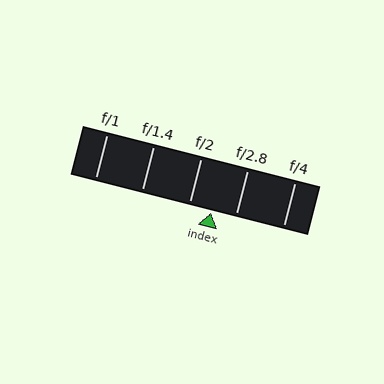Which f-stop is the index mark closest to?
The index mark is closest to f/2.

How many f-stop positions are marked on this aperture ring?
There are 5 f-stop positions marked.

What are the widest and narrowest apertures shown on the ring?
The widest aperture shown is f/1 and the narrowest is f/4.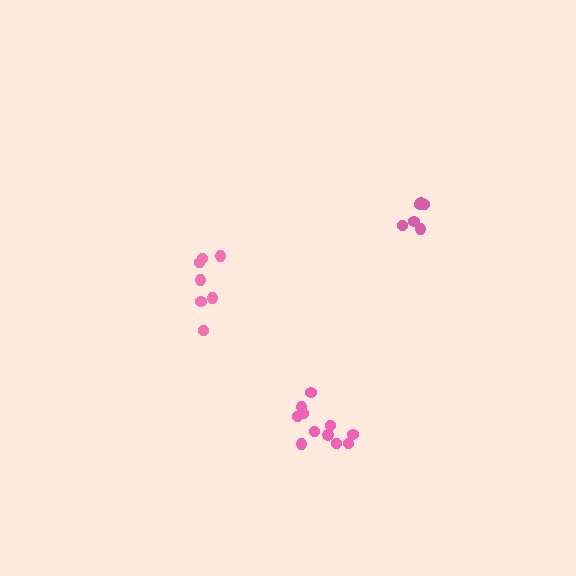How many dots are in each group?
Group 1: 6 dots, Group 2: 11 dots, Group 3: 7 dots (24 total).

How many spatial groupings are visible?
There are 3 spatial groupings.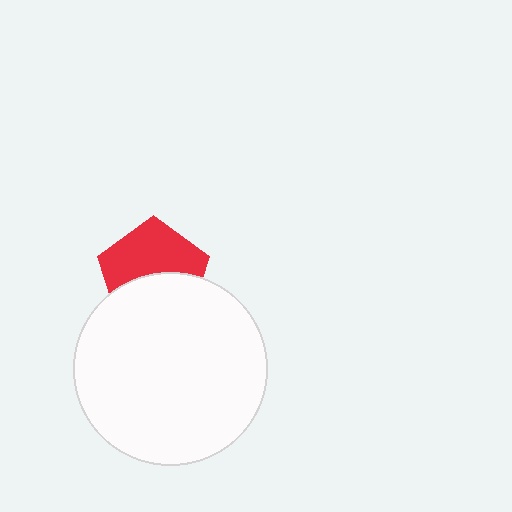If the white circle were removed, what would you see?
You would see the complete red pentagon.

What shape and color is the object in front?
The object in front is a white circle.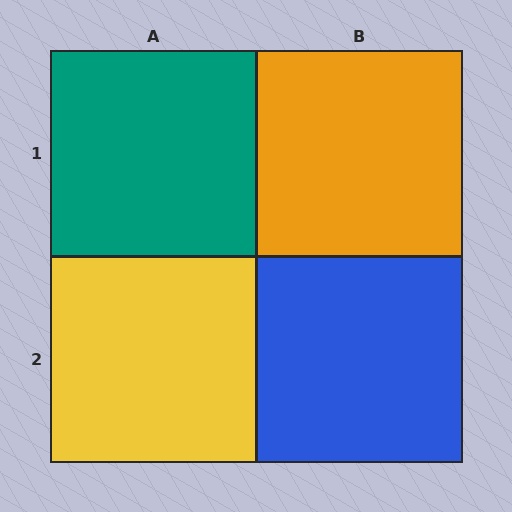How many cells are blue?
1 cell is blue.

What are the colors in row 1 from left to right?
Teal, orange.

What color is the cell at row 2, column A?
Yellow.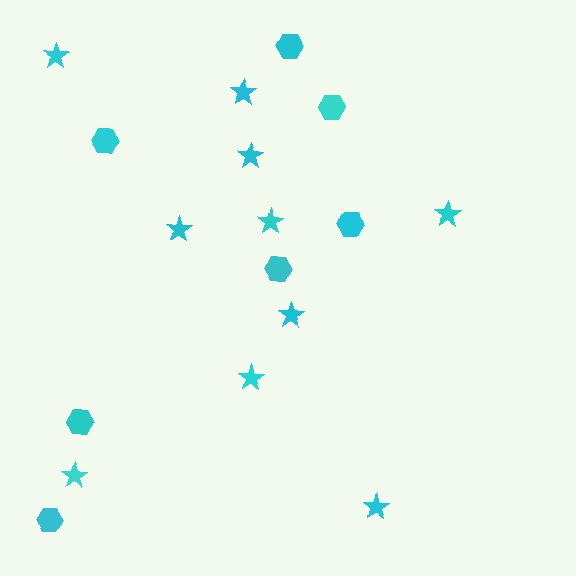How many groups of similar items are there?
There are 2 groups: one group of hexagons (7) and one group of stars (10).